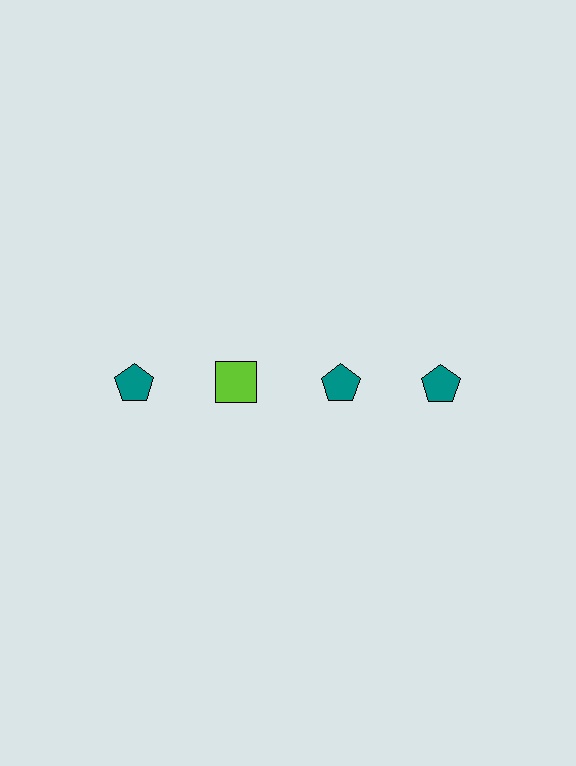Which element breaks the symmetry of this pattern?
The lime square in the top row, second from left column breaks the symmetry. All other shapes are teal pentagons.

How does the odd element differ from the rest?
It differs in both color (lime instead of teal) and shape (square instead of pentagon).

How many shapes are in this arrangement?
There are 4 shapes arranged in a grid pattern.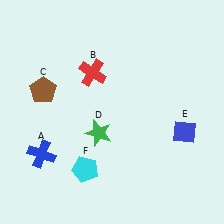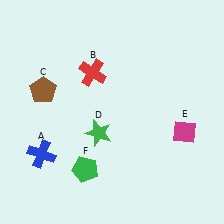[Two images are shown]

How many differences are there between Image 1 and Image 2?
There are 2 differences between the two images.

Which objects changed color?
E changed from blue to magenta. F changed from cyan to green.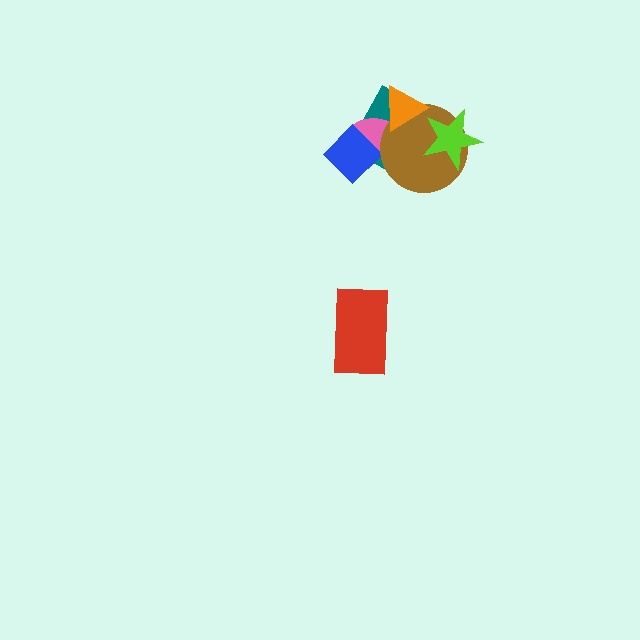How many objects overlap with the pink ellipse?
4 objects overlap with the pink ellipse.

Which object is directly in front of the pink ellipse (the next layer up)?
The blue diamond is directly in front of the pink ellipse.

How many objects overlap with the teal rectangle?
4 objects overlap with the teal rectangle.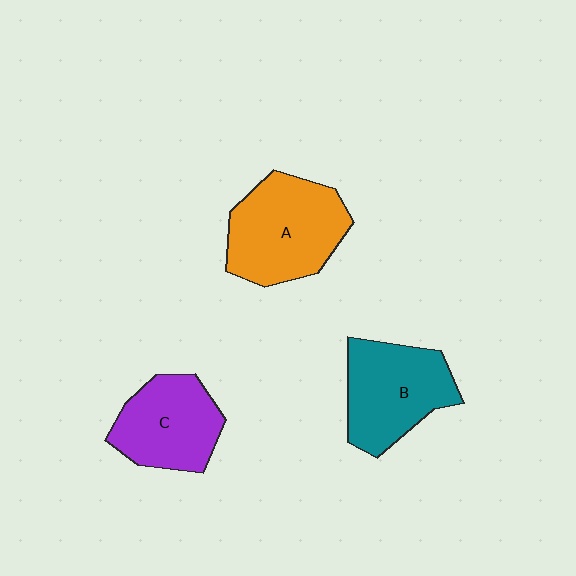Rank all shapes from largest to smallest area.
From largest to smallest: A (orange), B (teal), C (purple).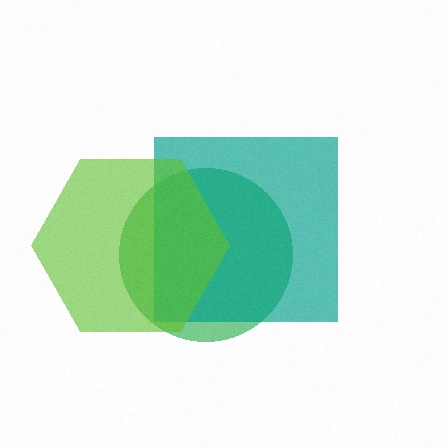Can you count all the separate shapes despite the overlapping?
Yes, there are 3 separate shapes.